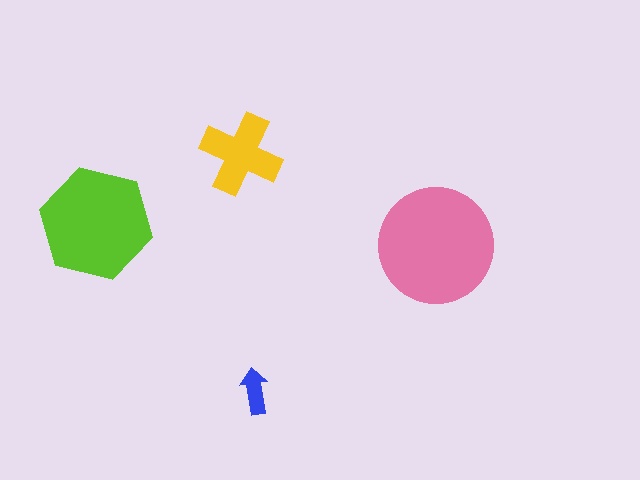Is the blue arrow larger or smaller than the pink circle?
Smaller.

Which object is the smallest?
The blue arrow.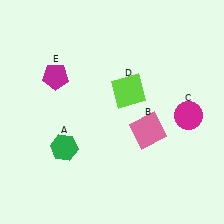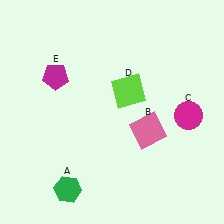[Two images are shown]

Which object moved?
The green hexagon (A) moved down.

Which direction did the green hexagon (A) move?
The green hexagon (A) moved down.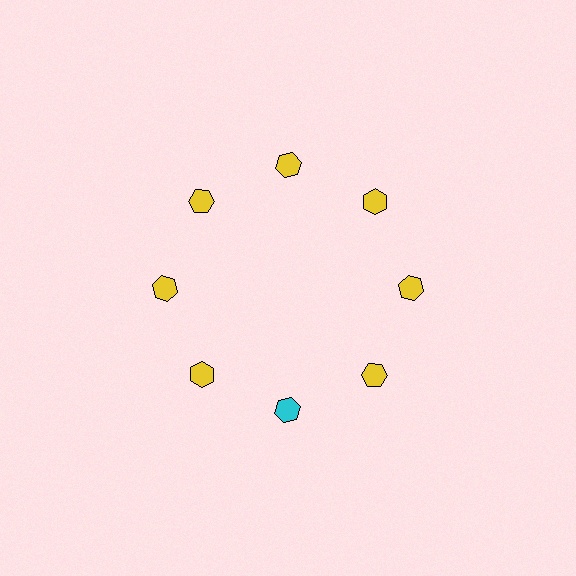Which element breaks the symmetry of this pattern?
The cyan hexagon at roughly the 6 o'clock position breaks the symmetry. All other shapes are yellow hexagons.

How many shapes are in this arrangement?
There are 8 shapes arranged in a ring pattern.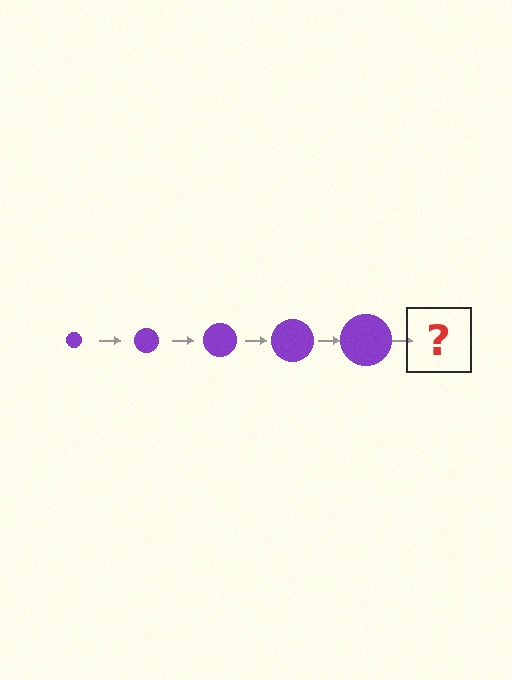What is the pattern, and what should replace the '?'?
The pattern is that the circle gets progressively larger each step. The '?' should be a purple circle, larger than the previous one.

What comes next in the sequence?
The next element should be a purple circle, larger than the previous one.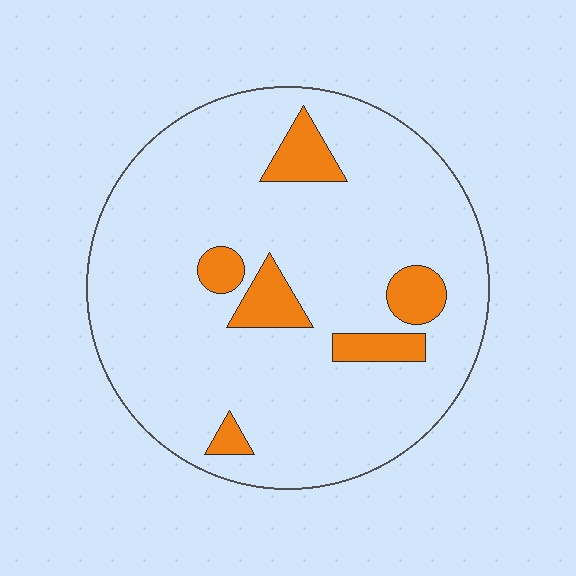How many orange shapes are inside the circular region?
6.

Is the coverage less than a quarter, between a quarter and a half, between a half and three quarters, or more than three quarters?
Less than a quarter.